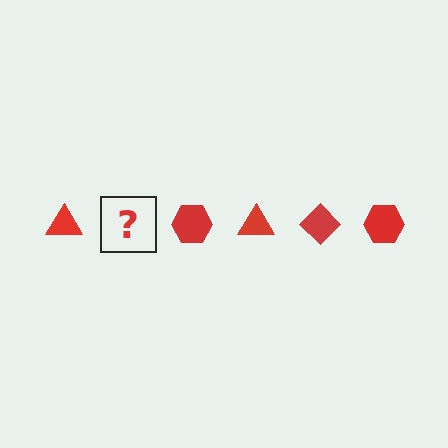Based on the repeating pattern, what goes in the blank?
The blank should be a red diamond.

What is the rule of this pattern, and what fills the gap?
The rule is that the pattern cycles through triangle, diamond, hexagon shapes in red. The gap should be filled with a red diamond.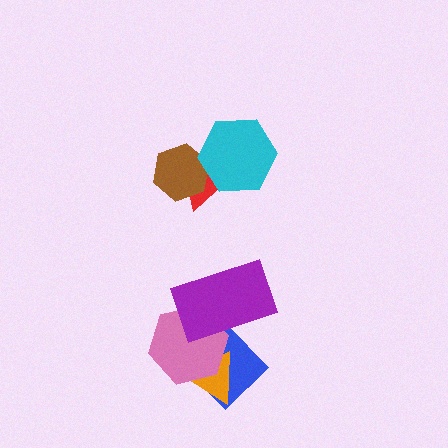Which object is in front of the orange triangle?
The pink hexagon is in front of the orange triangle.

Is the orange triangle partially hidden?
Yes, it is partially covered by another shape.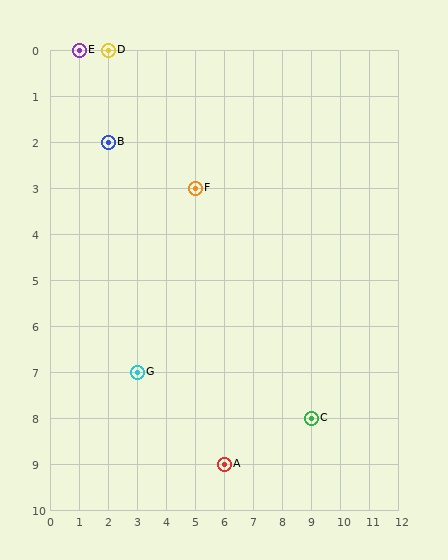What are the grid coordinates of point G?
Point G is at grid coordinates (3, 7).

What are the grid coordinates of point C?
Point C is at grid coordinates (9, 8).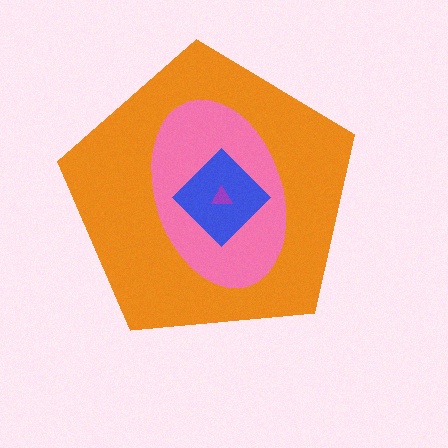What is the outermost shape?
The orange pentagon.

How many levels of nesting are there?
4.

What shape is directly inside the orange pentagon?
The pink ellipse.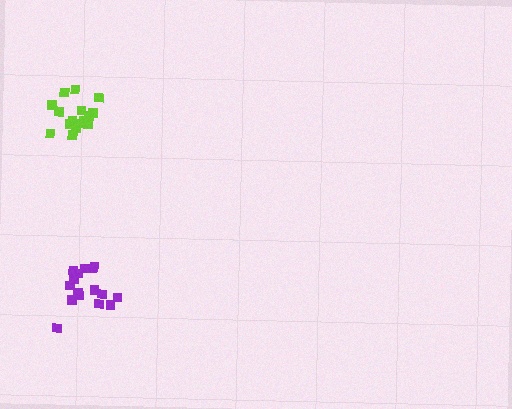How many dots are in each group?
Group 1: 16 dots, Group 2: 16 dots (32 total).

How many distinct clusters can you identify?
There are 2 distinct clusters.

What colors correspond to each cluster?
The clusters are colored: lime, purple.